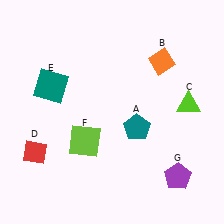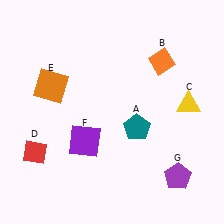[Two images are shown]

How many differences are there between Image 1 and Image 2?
There are 3 differences between the two images.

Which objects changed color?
C changed from lime to yellow. E changed from teal to orange. F changed from lime to purple.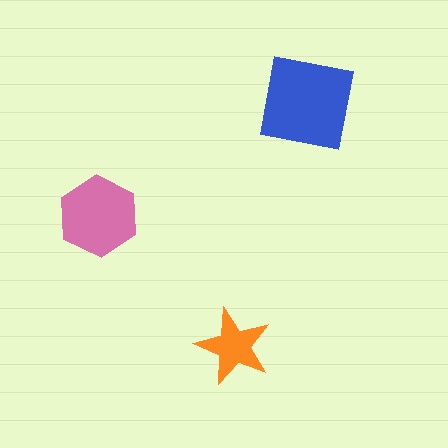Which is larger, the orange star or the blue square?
The blue square.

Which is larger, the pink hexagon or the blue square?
The blue square.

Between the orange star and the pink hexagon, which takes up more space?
The pink hexagon.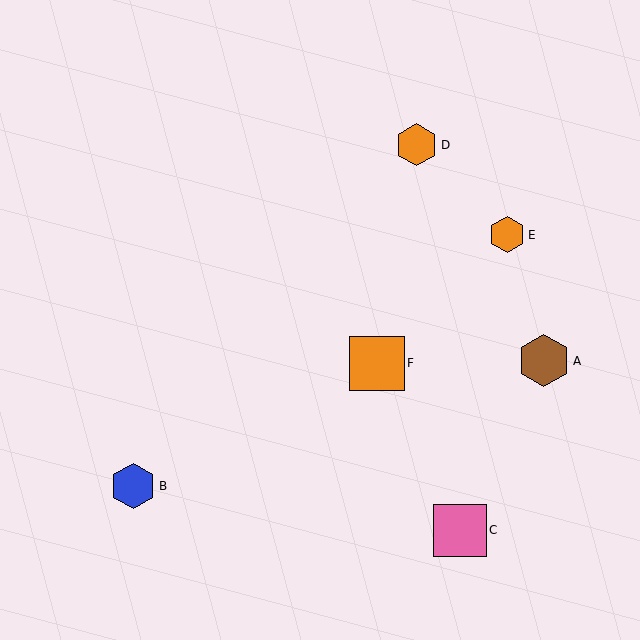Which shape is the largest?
The orange square (labeled F) is the largest.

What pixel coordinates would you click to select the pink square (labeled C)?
Click at (460, 530) to select the pink square C.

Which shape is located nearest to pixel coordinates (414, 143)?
The orange hexagon (labeled D) at (417, 145) is nearest to that location.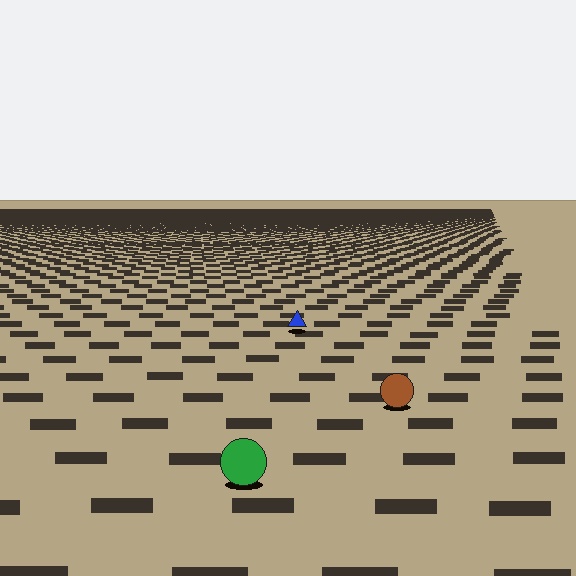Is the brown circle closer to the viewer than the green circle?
No. The green circle is closer — you can tell from the texture gradient: the ground texture is coarser near it.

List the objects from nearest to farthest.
From nearest to farthest: the green circle, the brown circle, the blue triangle.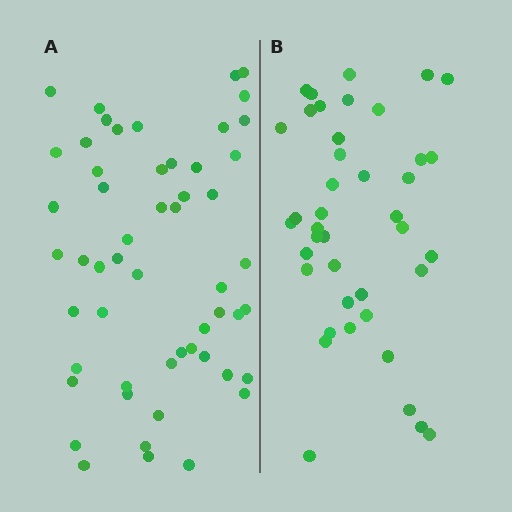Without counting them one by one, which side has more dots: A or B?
Region A (the left region) has more dots.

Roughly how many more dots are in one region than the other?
Region A has approximately 15 more dots than region B.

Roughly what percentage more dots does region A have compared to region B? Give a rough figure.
About 30% more.